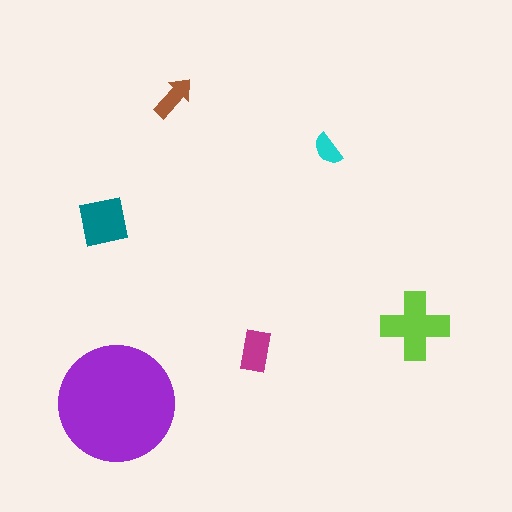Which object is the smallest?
The cyan semicircle.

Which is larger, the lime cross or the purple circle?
The purple circle.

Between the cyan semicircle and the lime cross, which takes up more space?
The lime cross.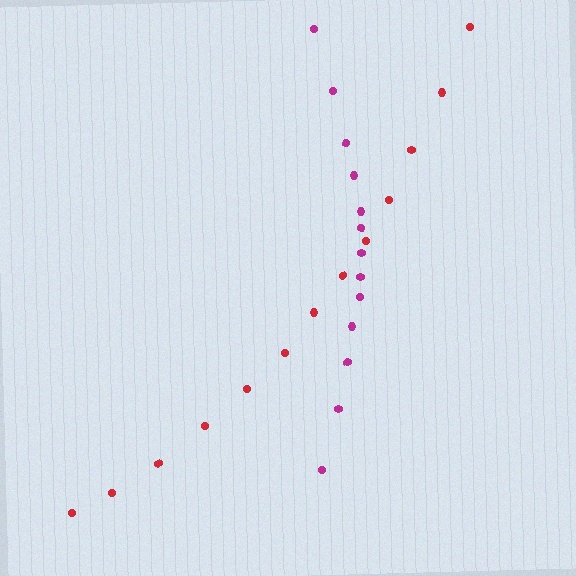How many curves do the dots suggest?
There are 2 distinct paths.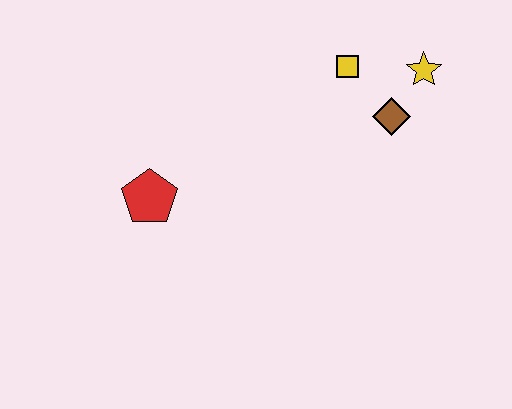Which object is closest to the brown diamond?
The yellow star is closest to the brown diamond.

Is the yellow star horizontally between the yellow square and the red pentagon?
No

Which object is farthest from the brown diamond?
The red pentagon is farthest from the brown diamond.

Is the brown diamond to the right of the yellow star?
No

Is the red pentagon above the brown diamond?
No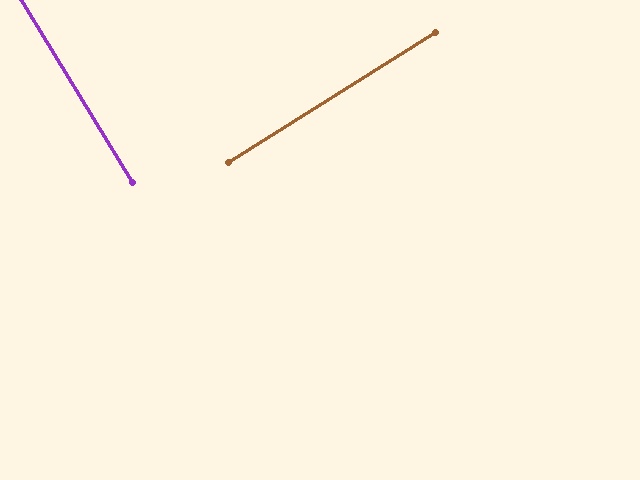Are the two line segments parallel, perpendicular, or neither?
Perpendicular — they meet at approximately 89°.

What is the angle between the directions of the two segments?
Approximately 89 degrees.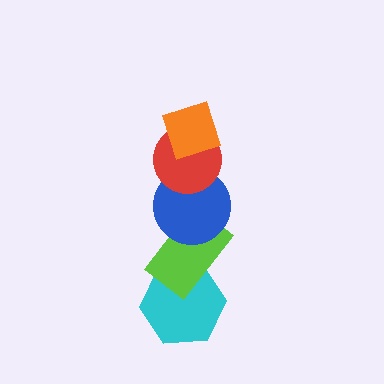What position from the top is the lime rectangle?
The lime rectangle is 4th from the top.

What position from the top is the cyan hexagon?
The cyan hexagon is 5th from the top.